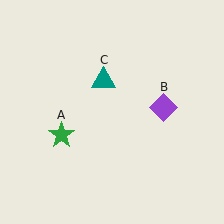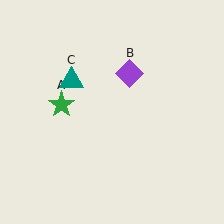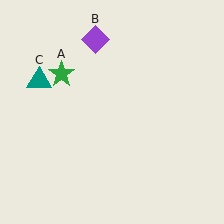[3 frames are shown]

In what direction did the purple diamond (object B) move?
The purple diamond (object B) moved up and to the left.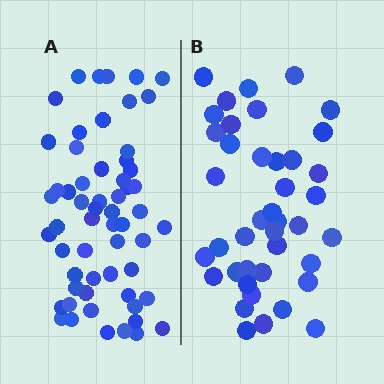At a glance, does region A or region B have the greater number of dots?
Region A (the left region) has more dots.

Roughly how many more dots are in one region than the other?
Region A has approximately 15 more dots than region B.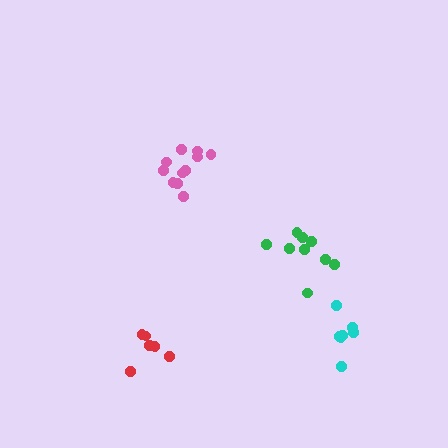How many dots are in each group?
Group 1: 11 dots, Group 2: 7 dots, Group 3: 9 dots, Group 4: 6 dots (33 total).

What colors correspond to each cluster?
The clusters are colored: pink, cyan, green, red.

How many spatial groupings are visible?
There are 4 spatial groupings.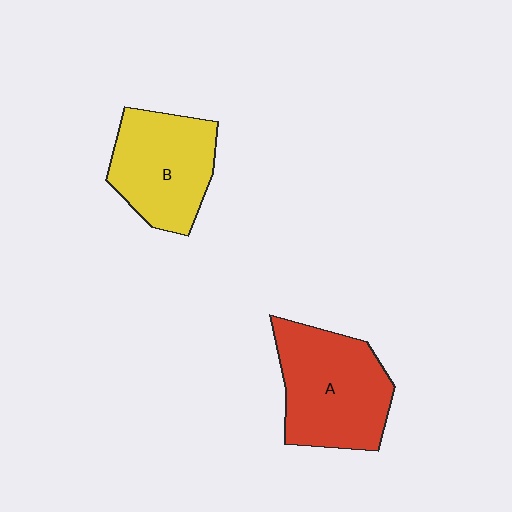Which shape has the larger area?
Shape A (red).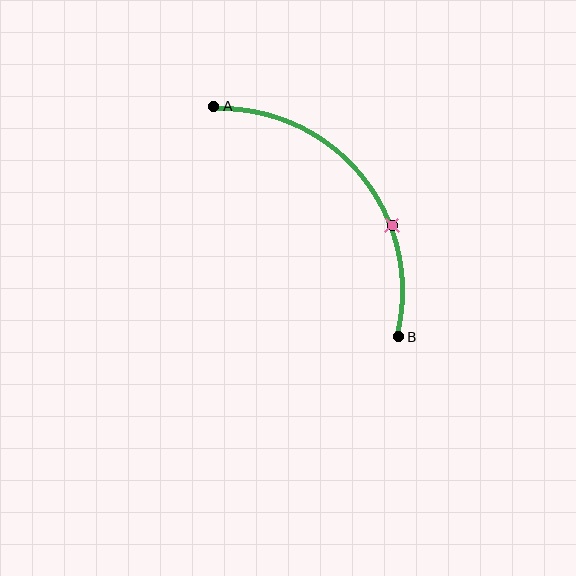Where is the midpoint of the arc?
The arc midpoint is the point on the curve farthest from the straight line joining A and B. It sits above and to the right of that line.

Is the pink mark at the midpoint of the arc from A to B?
No. The pink mark lies on the arc but is closer to endpoint B. The arc midpoint would be at the point on the curve equidistant along the arc from both A and B.